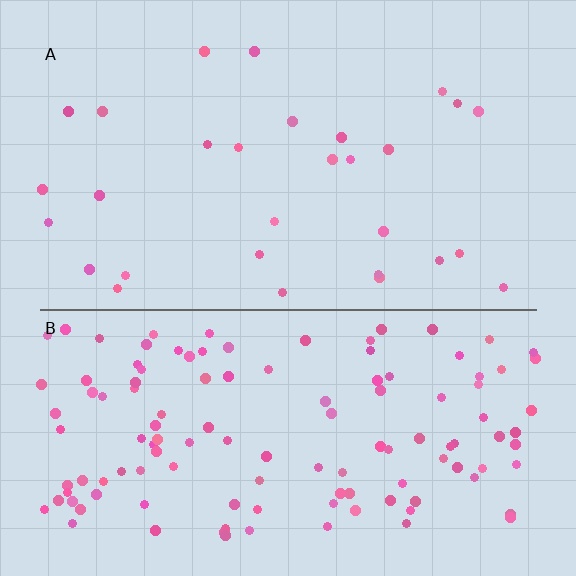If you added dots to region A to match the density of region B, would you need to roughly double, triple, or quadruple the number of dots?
Approximately quadruple.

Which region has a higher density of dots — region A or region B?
B (the bottom).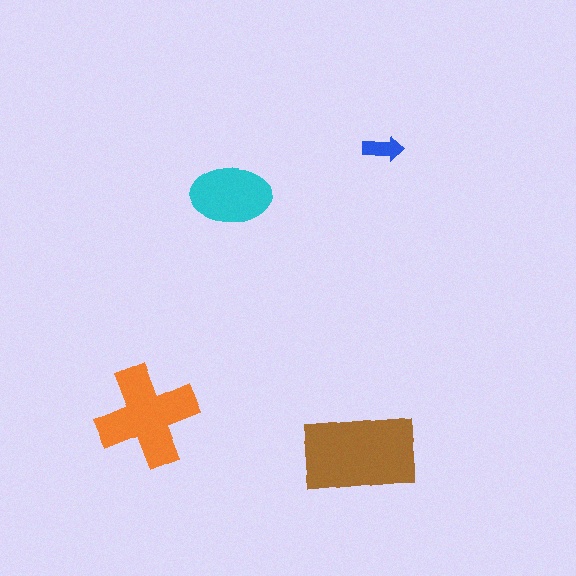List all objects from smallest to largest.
The blue arrow, the cyan ellipse, the orange cross, the brown rectangle.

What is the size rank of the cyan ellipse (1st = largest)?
3rd.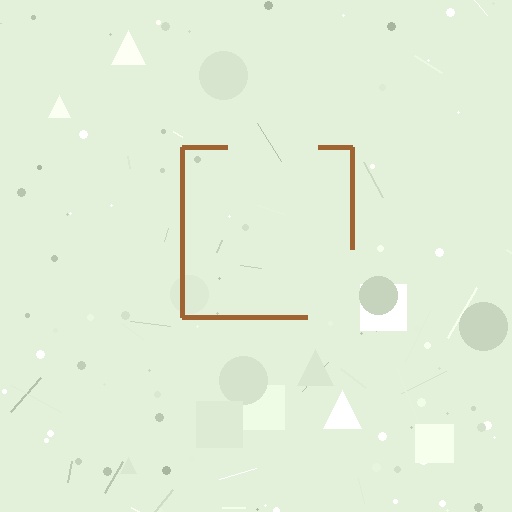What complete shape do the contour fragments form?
The contour fragments form a square.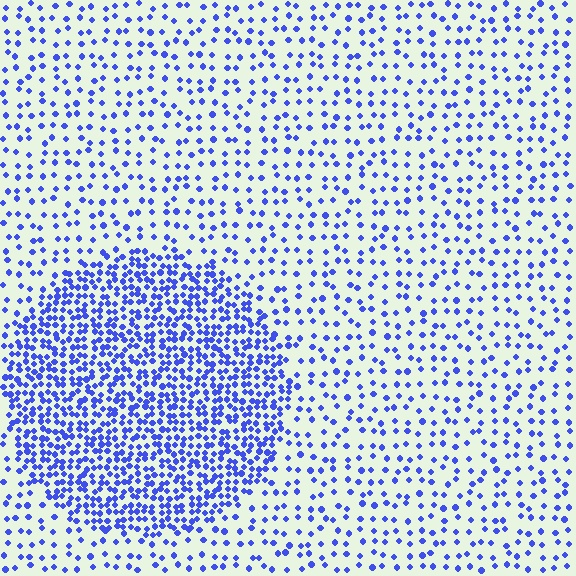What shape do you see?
I see a circle.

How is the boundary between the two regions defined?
The boundary is defined by a change in element density (approximately 2.7x ratio). All elements are the same color, size, and shape.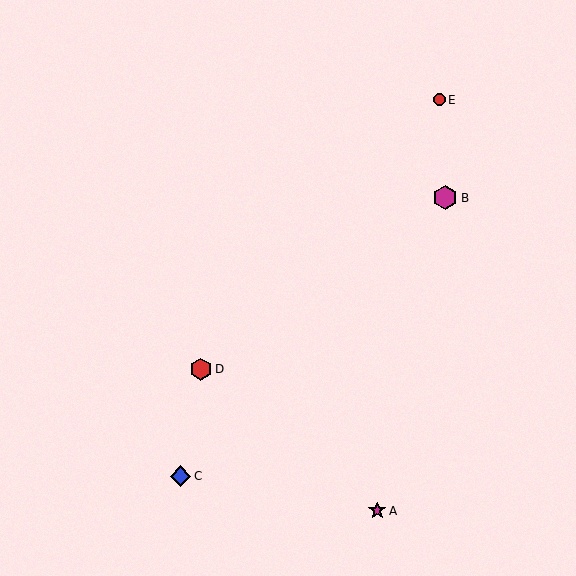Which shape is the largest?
The magenta hexagon (labeled B) is the largest.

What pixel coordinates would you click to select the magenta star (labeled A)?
Click at (377, 511) to select the magenta star A.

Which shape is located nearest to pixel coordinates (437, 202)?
The magenta hexagon (labeled B) at (445, 198) is nearest to that location.